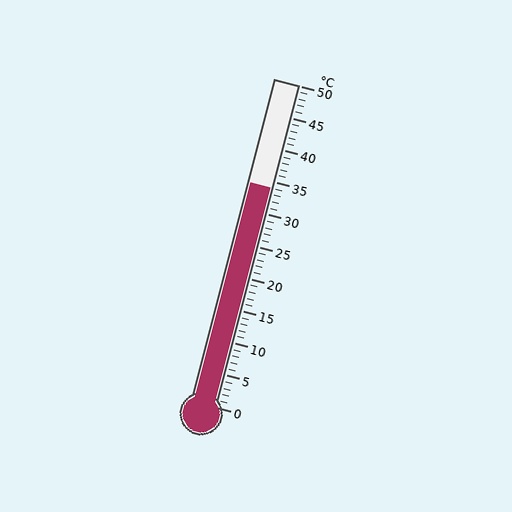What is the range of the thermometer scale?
The thermometer scale ranges from 0°C to 50°C.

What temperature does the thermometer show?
The thermometer shows approximately 34°C.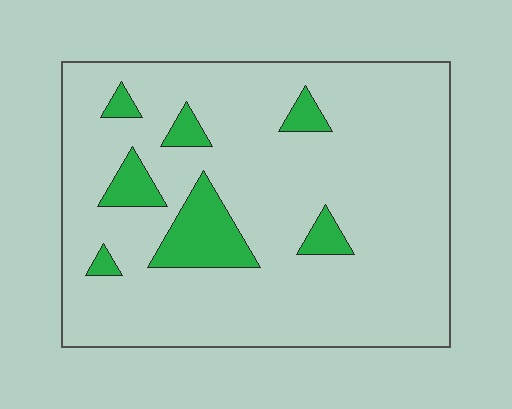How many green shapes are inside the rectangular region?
7.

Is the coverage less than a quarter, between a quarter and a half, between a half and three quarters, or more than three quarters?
Less than a quarter.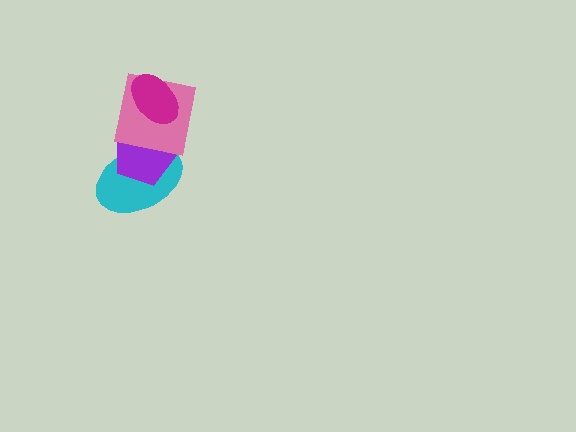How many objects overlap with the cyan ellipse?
2 objects overlap with the cyan ellipse.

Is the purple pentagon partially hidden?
Yes, it is partially covered by another shape.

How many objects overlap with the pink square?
3 objects overlap with the pink square.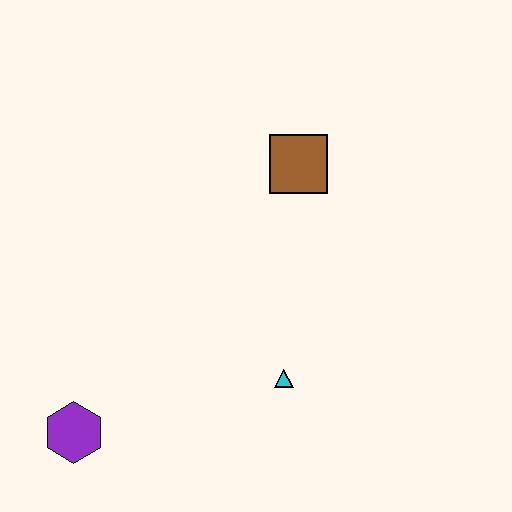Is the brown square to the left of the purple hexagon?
No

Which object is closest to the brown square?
The cyan triangle is closest to the brown square.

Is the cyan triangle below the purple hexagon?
No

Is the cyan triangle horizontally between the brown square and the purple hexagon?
Yes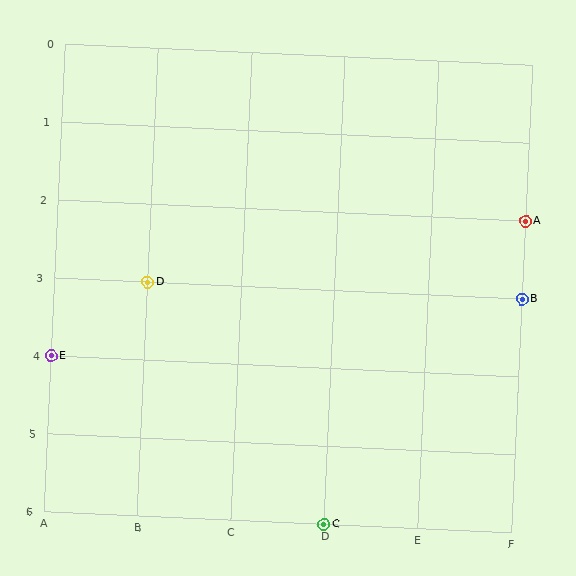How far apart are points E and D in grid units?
Points E and D are 1 column and 1 row apart (about 1.4 grid units diagonally).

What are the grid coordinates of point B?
Point B is at grid coordinates (F, 3).